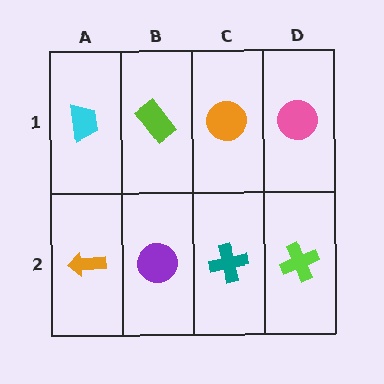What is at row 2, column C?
A teal cross.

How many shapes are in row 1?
4 shapes.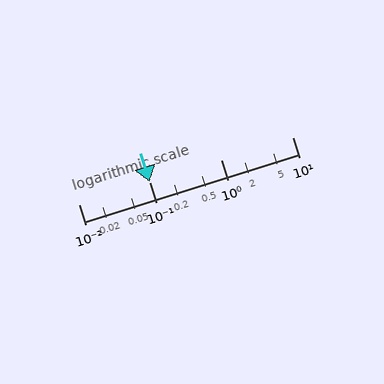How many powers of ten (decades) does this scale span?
The scale spans 3 decades, from 0.01 to 10.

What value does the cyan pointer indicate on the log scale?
The pointer indicates approximately 0.099.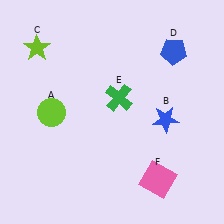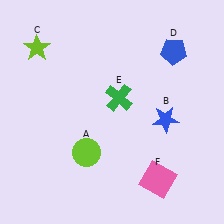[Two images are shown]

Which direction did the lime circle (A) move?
The lime circle (A) moved down.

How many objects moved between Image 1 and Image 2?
1 object moved between the two images.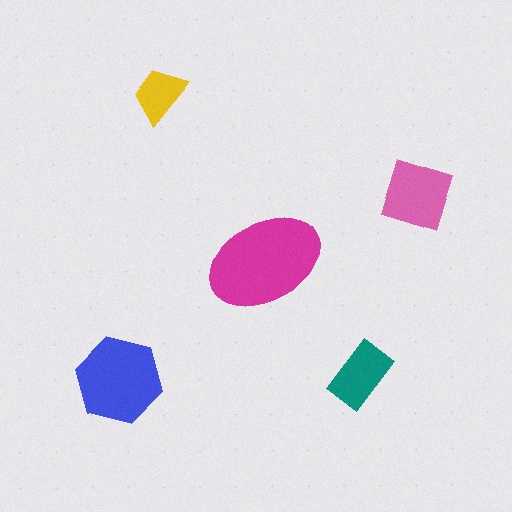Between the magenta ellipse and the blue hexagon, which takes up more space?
The magenta ellipse.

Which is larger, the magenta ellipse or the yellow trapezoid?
The magenta ellipse.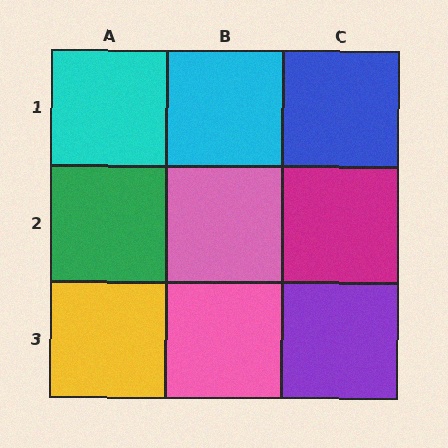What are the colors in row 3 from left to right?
Yellow, pink, purple.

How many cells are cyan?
2 cells are cyan.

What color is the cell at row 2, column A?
Green.